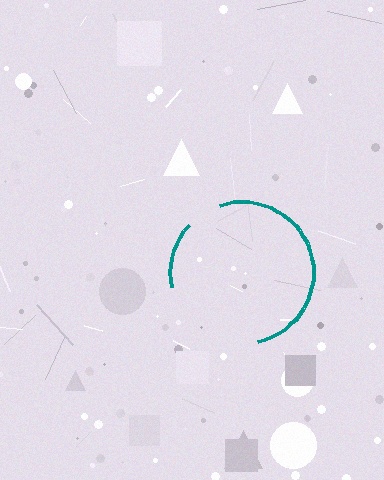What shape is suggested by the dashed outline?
The dashed outline suggests a circle.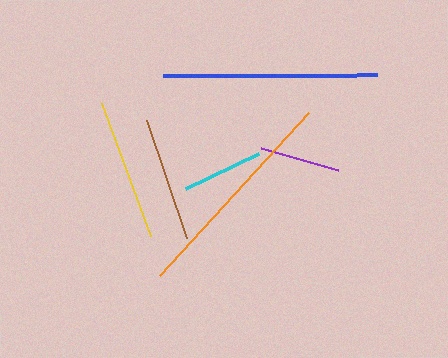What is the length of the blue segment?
The blue segment is approximately 214 pixels long.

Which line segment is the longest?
The orange line is the longest at approximately 220 pixels.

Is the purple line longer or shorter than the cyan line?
The cyan line is longer than the purple line.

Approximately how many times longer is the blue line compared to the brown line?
The blue line is approximately 1.7 times the length of the brown line.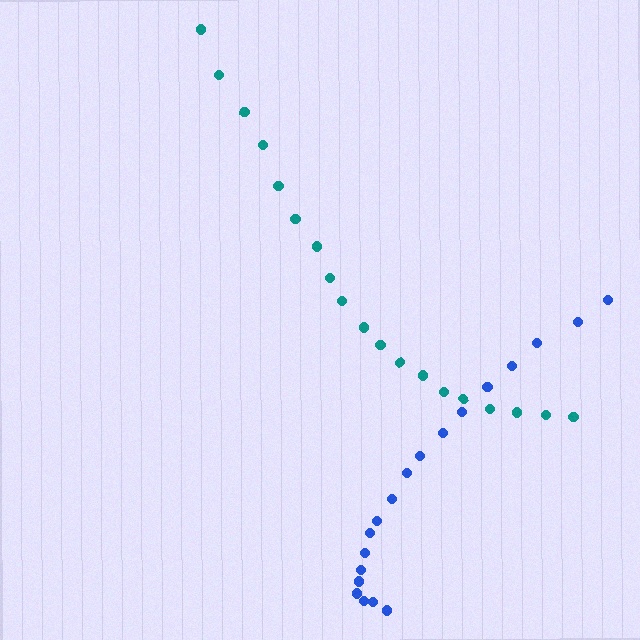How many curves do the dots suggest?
There are 2 distinct paths.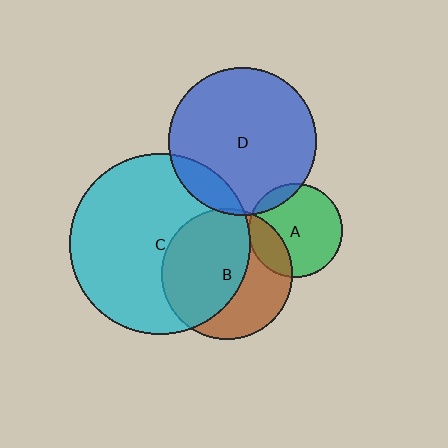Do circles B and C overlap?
Yes.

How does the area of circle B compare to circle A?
Approximately 1.9 times.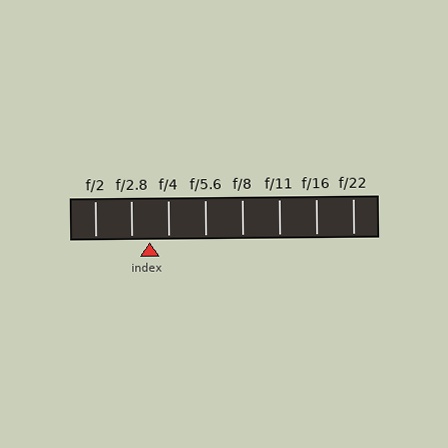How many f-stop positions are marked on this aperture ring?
There are 8 f-stop positions marked.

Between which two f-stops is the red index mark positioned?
The index mark is between f/2.8 and f/4.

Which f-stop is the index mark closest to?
The index mark is closest to f/2.8.